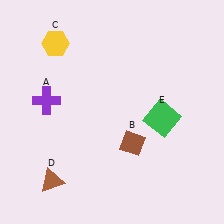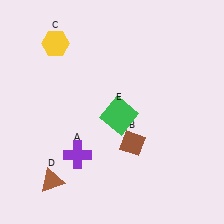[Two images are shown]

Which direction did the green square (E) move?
The green square (E) moved left.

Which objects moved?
The objects that moved are: the purple cross (A), the green square (E).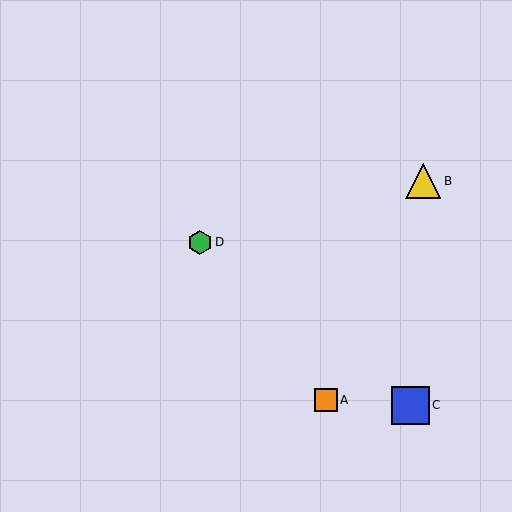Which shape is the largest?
The blue square (labeled C) is the largest.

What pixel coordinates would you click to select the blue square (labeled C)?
Click at (411, 405) to select the blue square C.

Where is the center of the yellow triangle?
The center of the yellow triangle is at (423, 181).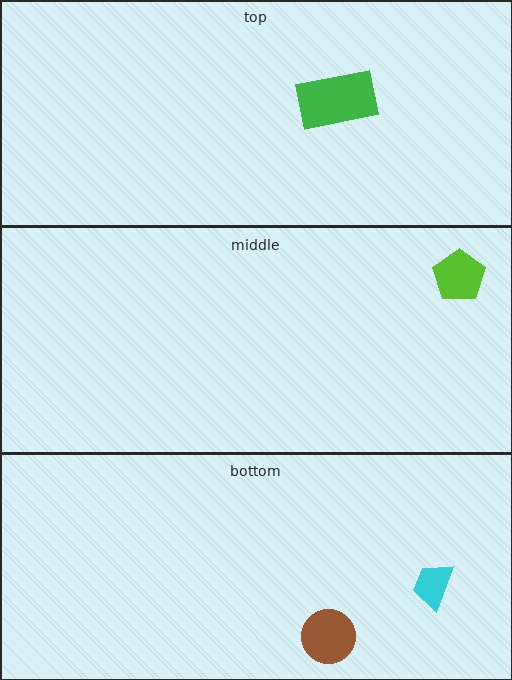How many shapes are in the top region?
1.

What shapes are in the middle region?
The lime pentagon.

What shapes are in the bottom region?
The brown circle, the cyan trapezoid.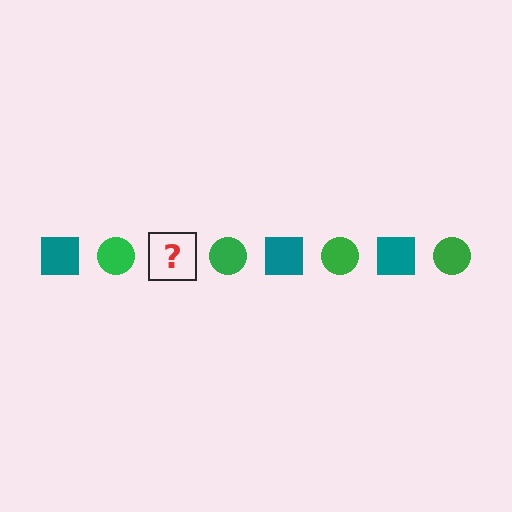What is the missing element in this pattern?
The missing element is a teal square.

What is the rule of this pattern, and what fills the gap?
The rule is that the pattern alternates between teal square and green circle. The gap should be filled with a teal square.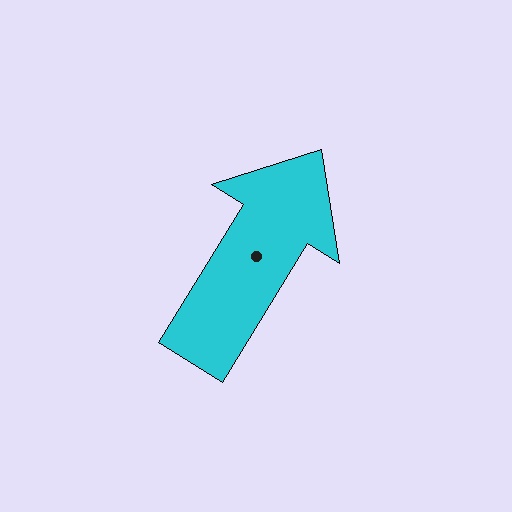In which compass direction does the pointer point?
Northeast.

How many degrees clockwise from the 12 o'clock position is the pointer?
Approximately 32 degrees.